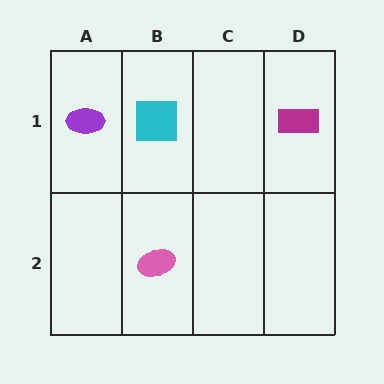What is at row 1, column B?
A cyan square.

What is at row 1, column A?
A purple ellipse.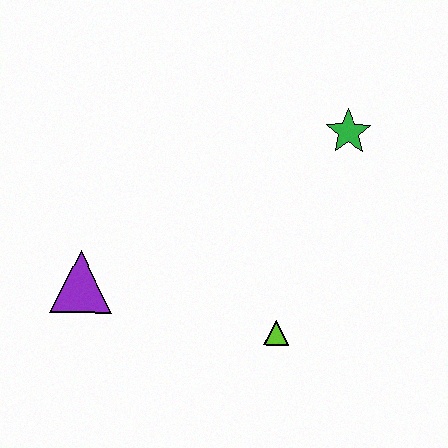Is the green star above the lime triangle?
Yes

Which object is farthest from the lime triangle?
The green star is farthest from the lime triangle.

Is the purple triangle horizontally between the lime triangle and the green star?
No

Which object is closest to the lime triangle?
The purple triangle is closest to the lime triangle.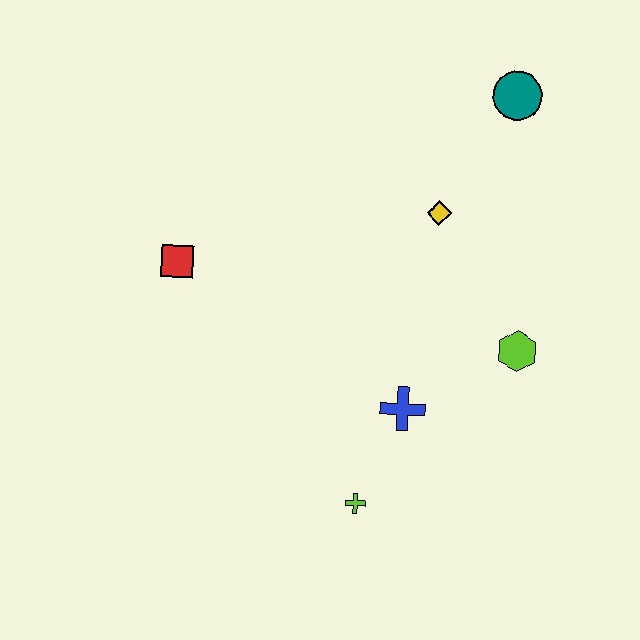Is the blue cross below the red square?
Yes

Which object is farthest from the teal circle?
The lime cross is farthest from the teal circle.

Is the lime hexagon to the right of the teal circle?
Yes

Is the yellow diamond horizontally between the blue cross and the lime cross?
No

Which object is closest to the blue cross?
The lime cross is closest to the blue cross.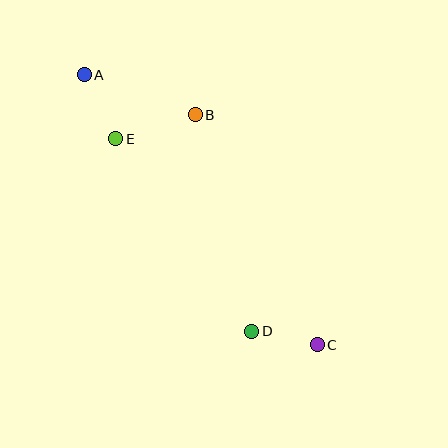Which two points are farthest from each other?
Points A and C are farthest from each other.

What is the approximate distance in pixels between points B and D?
The distance between B and D is approximately 224 pixels.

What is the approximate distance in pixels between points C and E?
The distance between C and E is approximately 288 pixels.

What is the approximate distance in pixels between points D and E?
The distance between D and E is approximately 236 pixels.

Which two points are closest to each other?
Points C and D are closest to each other.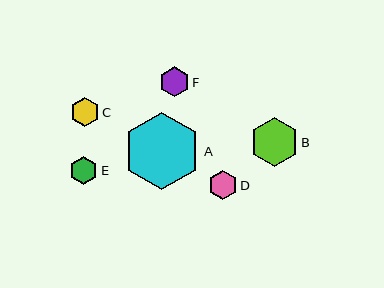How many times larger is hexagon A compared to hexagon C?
Hexagon A is approximately 2.7 times the size of hexagon C.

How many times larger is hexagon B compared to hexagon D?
Hexagon B is approximately 1.7 times the size of hexagon D.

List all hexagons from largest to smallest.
From largest to smallest: A, B, F, C, D, E.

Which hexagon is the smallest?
Hexagon E is the smallest with a size of approximately 28 pixels.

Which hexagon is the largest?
Hexagon A is the largest with a size of approximately 78 pixels.